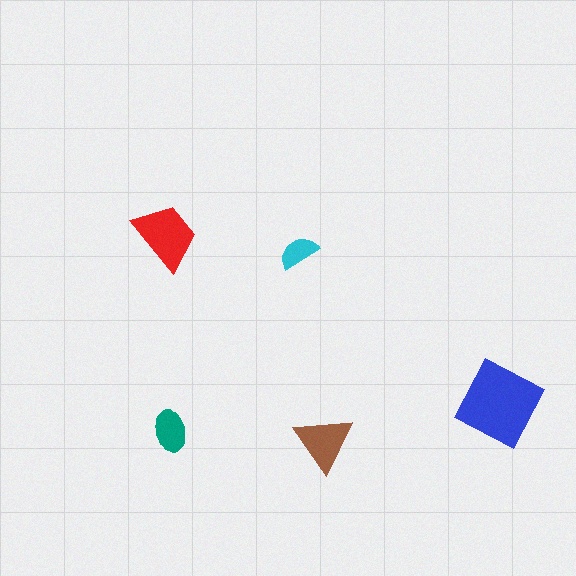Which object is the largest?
The blue diamond.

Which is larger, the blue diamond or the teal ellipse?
The blue diamond.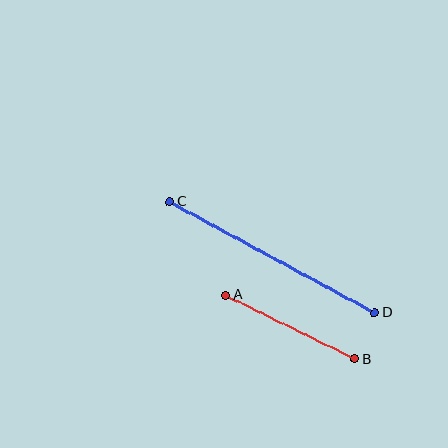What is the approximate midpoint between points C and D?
The midpoint is at approximately (272, 257) pixels.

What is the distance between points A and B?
The distance is approximately 144 pixels.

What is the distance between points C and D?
The distance is approximately 234 pixels.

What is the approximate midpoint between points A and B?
The midpoint is at approximately (290, 327) pixels.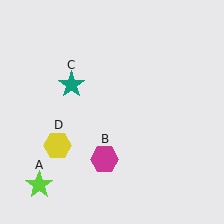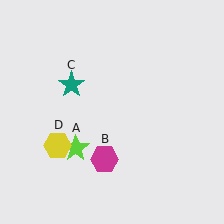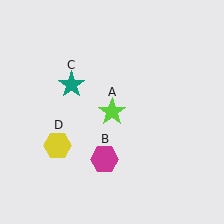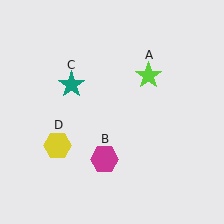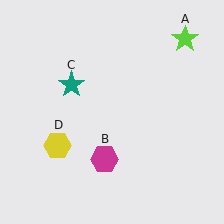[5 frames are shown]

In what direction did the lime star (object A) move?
The lime star (object A) moved up and to the right.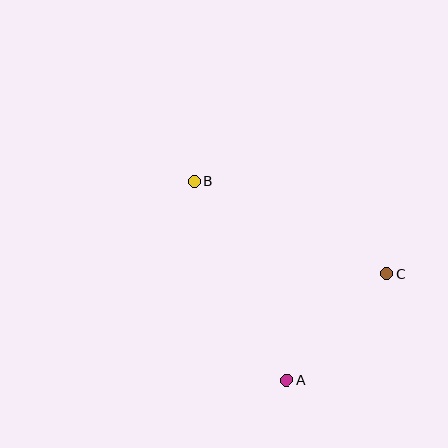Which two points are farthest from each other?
Points A and B are farthest from each other.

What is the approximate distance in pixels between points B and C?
The distance between B and C is approximately 214 pixels.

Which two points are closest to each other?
Points A and C are closest to each other.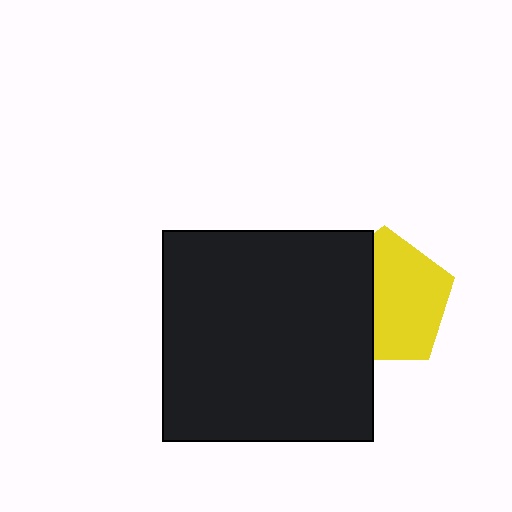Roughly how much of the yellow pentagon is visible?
About half of it is visible (roughly 61%).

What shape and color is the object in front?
The object in front is a black square.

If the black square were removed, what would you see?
You would see the complete yellow pentagon.